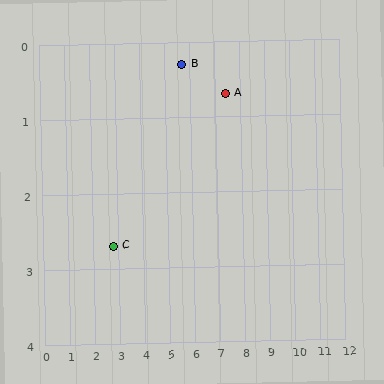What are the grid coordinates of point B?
Point B is at approximately (5.7, 0.3).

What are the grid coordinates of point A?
Point A is at approximately (7.4, 0.7).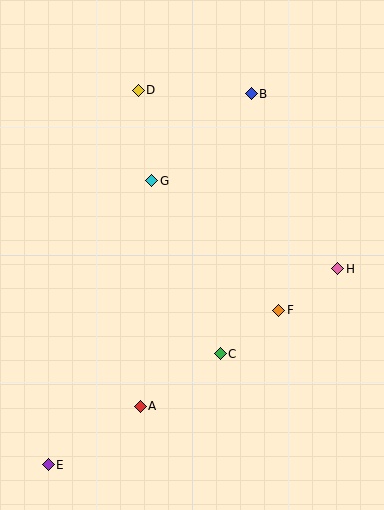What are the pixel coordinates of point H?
Point H is at (338, 269).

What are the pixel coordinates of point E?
Point E is at (48, 465).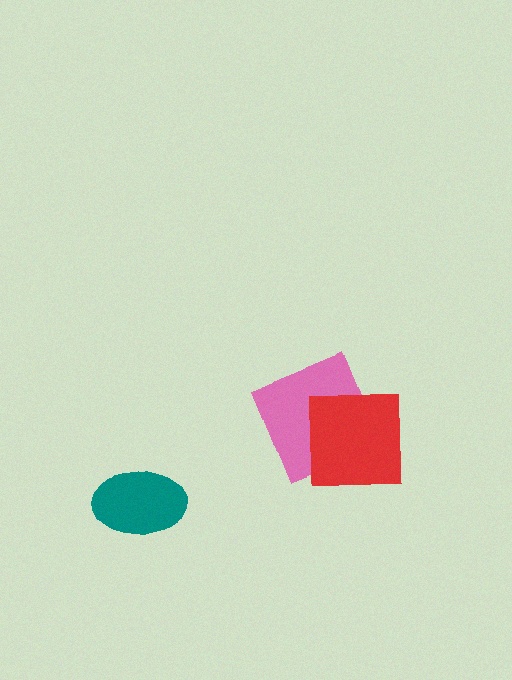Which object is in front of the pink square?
The red square is in front of the pink square.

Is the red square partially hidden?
No, no other shape covers it.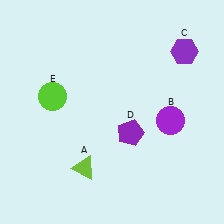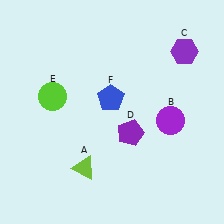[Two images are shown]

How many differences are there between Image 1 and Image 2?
There is 1 difference between the two images.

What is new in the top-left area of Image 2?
A blue pentagon (F) was added in the top-left area of Image 2.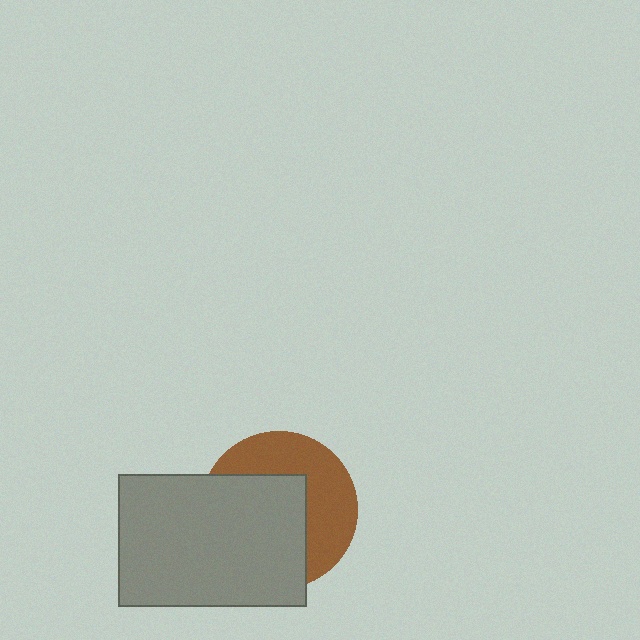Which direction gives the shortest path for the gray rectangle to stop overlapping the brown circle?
Moving toward the lower-left gives the shortest separation.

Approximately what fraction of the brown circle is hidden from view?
Roughly 56% of the brown circle is hidden behind the gray rectangle.